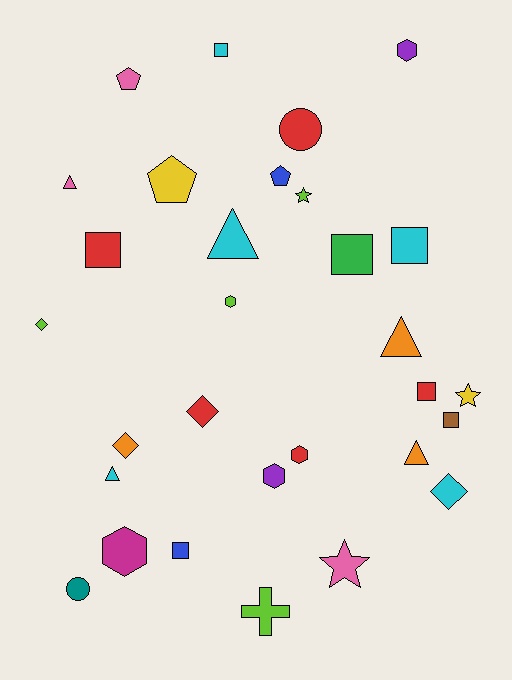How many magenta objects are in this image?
There is 1 magenta object.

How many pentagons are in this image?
There are 3 pentagons.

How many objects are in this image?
There are 30 objects.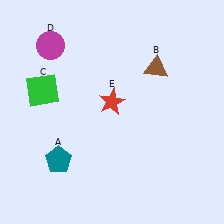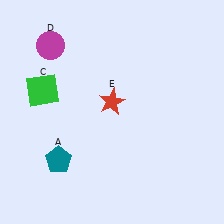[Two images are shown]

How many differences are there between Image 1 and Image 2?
There is 1 difference between the two images.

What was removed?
The brown triangle (B) was removed in Image 2.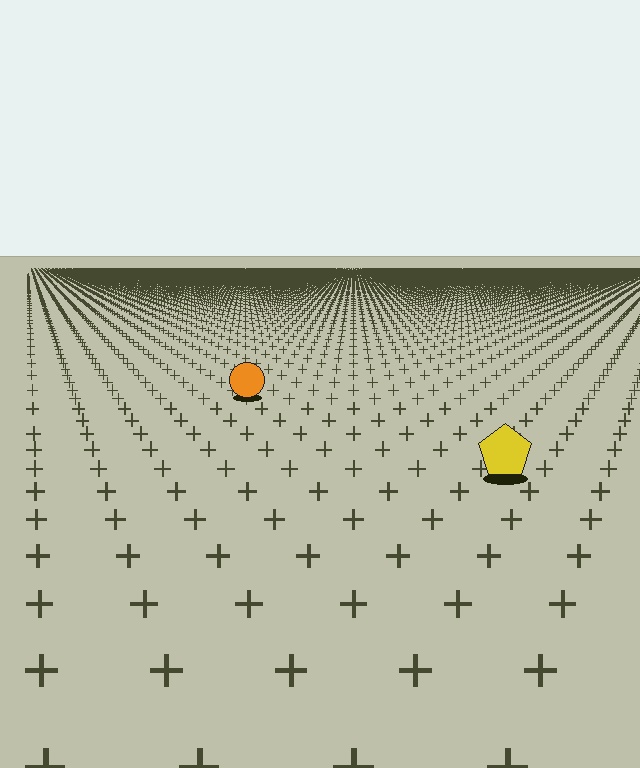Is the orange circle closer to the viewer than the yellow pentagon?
No. The yellow pentagon is closer — you can tell from the texture gradient: the ground texture is coarser near it.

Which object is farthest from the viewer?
The orange circle is farthest from the viewer. It appears smaller and the ground texture around it is denser.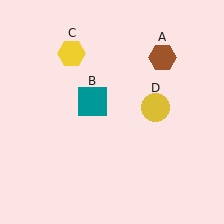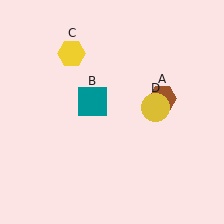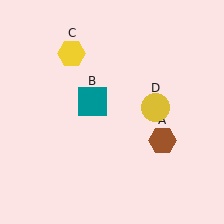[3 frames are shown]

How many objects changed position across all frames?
1 object changed position: brown hexagon (object A).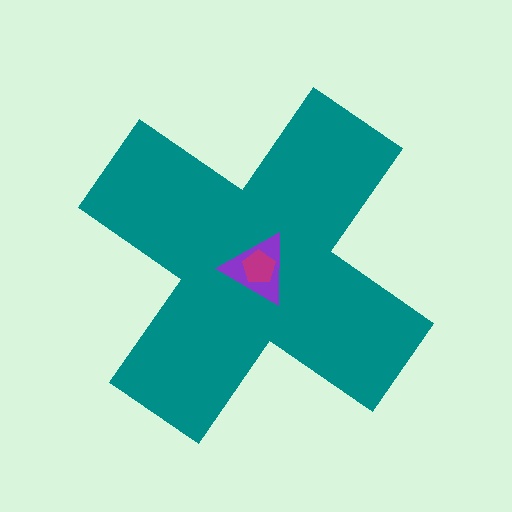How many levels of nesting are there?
3.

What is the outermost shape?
The teal cross.